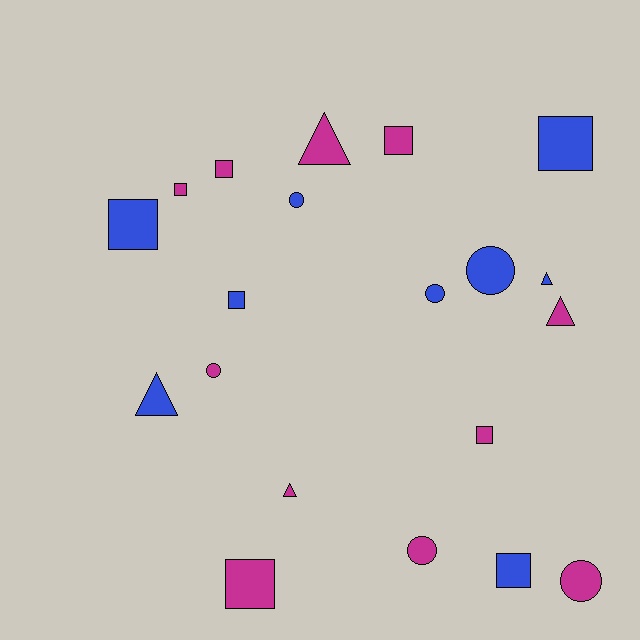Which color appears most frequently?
Magenta, with 11 objects.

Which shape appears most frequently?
Square, with 9 objects.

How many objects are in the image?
There are 20 objects.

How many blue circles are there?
There are 3 blue circles.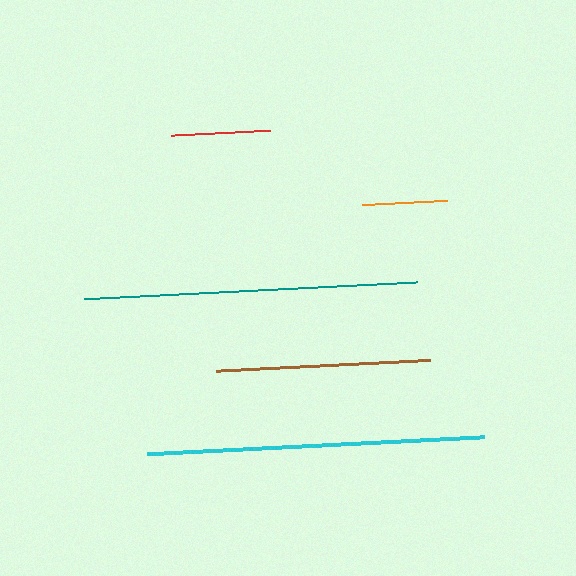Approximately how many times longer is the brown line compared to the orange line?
The brown line is approximately 2.5 times the length of the orange line.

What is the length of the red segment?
The red segment is approximately 99 pixels long.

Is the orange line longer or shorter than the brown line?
The brown line is longer than the orange line.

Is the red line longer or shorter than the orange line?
The red line is longer than the orange line.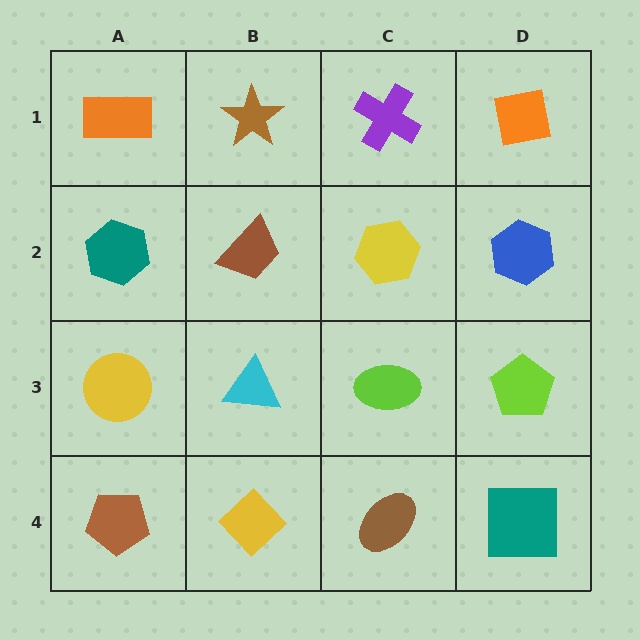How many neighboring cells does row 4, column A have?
2.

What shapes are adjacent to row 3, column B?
A brown trapezoid (row 2, column B), a yellow diamond (row 4, column B), a yellow circle (row 3, column A), a lime ellipse (row 3, column C).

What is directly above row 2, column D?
An orange square.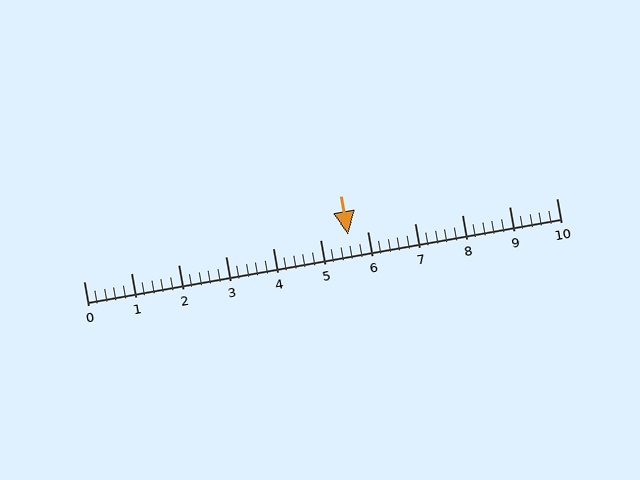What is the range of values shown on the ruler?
The ruler shows values from 0 to 10.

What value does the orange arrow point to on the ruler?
The orange arrow points to approximately 5.6.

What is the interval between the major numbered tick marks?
The major tick marks are spaced 1 units apart.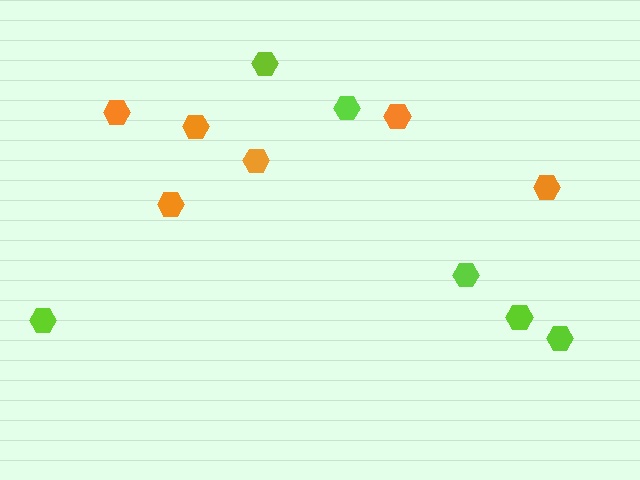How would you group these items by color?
There are 2 groups: one group of orange hexagons (6) and one group of lime hexagons (6).